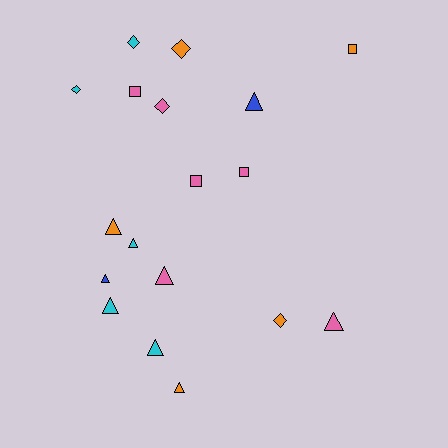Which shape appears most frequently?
Triangle, with 9 objects.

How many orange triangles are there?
There are 2 orange triangles.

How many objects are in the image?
There are 18 objects.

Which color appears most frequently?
Pink, with 6 objects.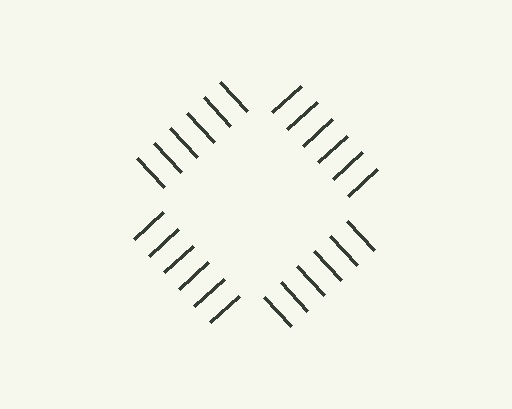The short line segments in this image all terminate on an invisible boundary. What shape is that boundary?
An illusory square — the line segments terminate on its edges but no continuous stroke is drawn.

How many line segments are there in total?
24 — 6 along each of the 4 edges.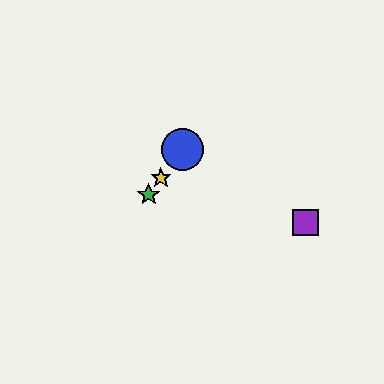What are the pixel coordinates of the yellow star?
The yellow star is at (161, 178).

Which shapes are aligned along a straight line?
The red star, the blue circle, the green star, the yellow star are aligned along a straight line.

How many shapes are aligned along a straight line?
4 shapes (the red star, the blue circle, the green star, the yellow star) are aligned along a straight line.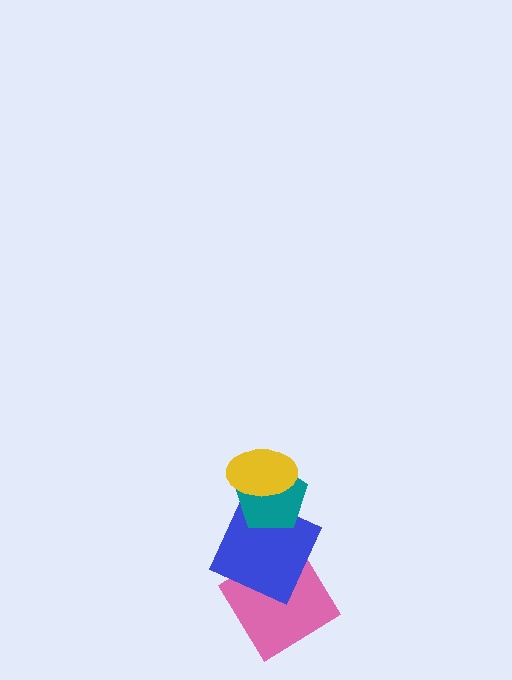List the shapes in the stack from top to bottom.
From top to bottom: the yellow ellipse, the teal pentagon, the blue square, the pink diamond.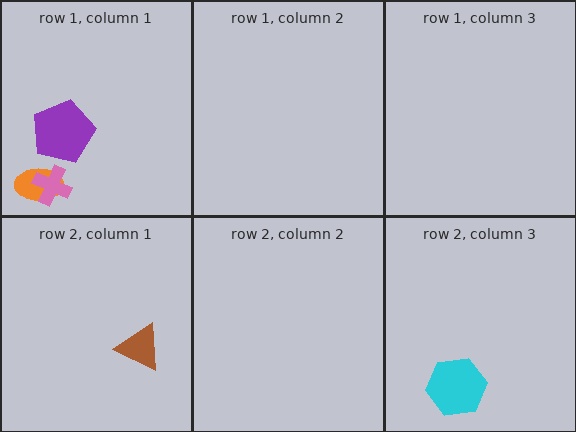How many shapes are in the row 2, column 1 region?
1.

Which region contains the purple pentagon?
The row 1, column 1 region.